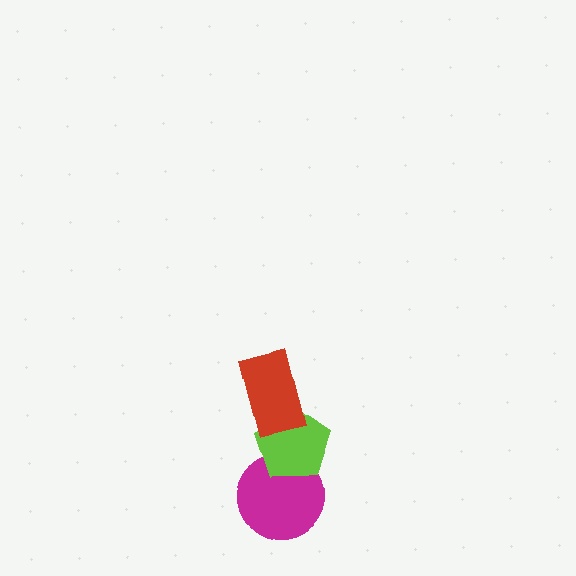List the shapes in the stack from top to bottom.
From top to bottom: the red rectangle, the lime pentagon, the magenta circle.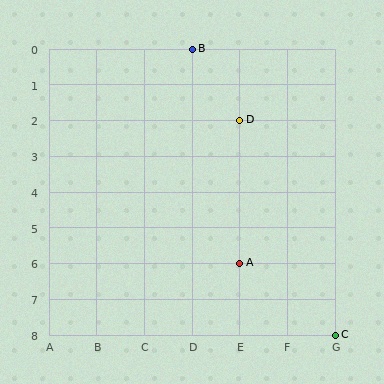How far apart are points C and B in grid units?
Points C and B are 3 columns and 8 rows apart (about 8.5 grid units diagonally).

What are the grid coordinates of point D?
Point D is at grid coordinates (E, 2).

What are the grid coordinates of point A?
Point A is at grid coordinates (E, 6).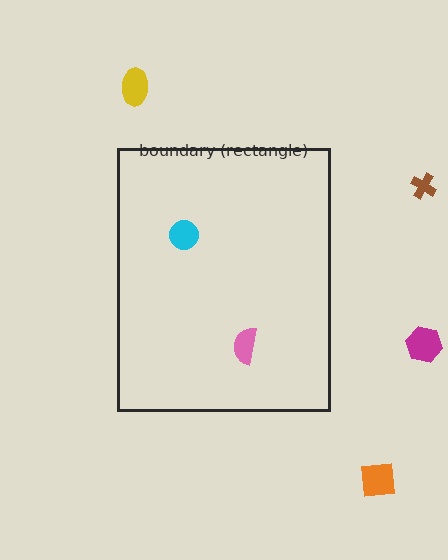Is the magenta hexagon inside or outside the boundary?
Outside.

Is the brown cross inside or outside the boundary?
Outside.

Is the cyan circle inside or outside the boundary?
Inside.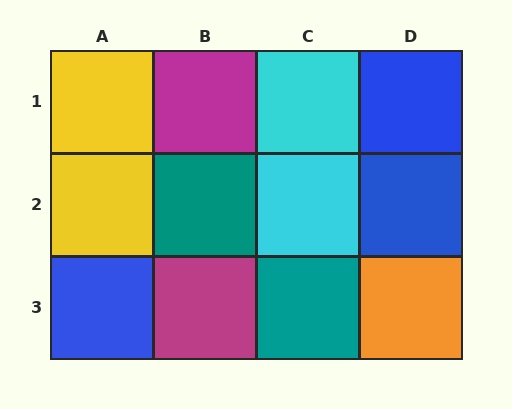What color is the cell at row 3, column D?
Orange.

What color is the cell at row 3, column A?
Blue.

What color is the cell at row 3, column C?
Teal.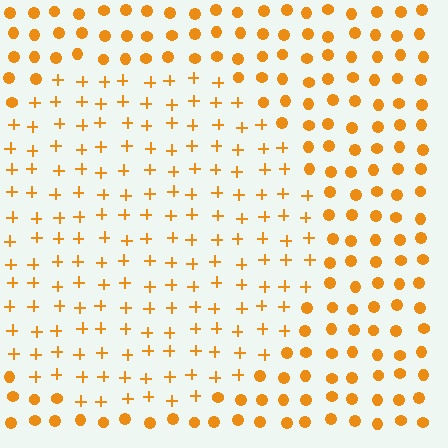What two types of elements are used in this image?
The image uses plus signs inside the circle region and circles outside it.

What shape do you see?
I see a circle.